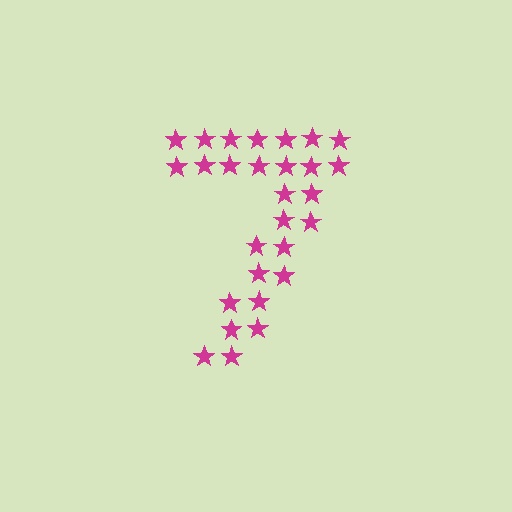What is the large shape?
The large shape is the digit 7.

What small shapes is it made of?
It is made of small stars.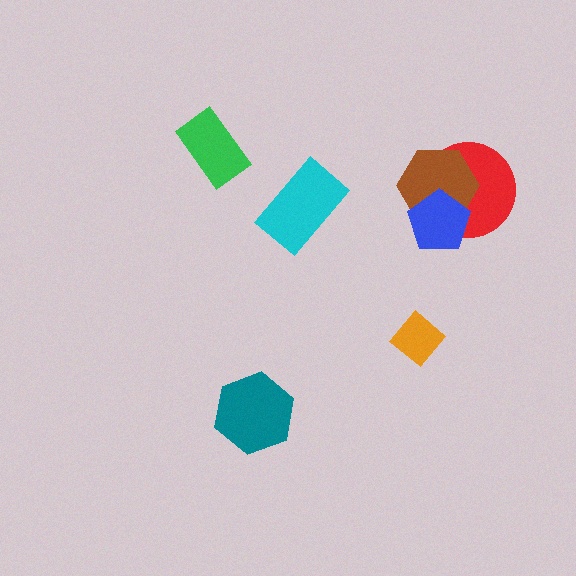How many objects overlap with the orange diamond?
0 objects overlap with the orange diamond.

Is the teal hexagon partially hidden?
No, no other shape covers it.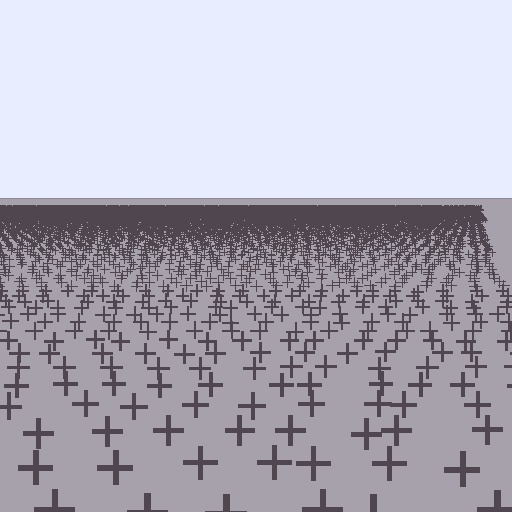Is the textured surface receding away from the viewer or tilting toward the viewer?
The surface is receding away from the viewer. Texture elements get smaller and denser toward the top.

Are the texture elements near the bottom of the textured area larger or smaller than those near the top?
Larger. Near the bottom, elements are closer to the viewer and appear at a bigger on-screen size.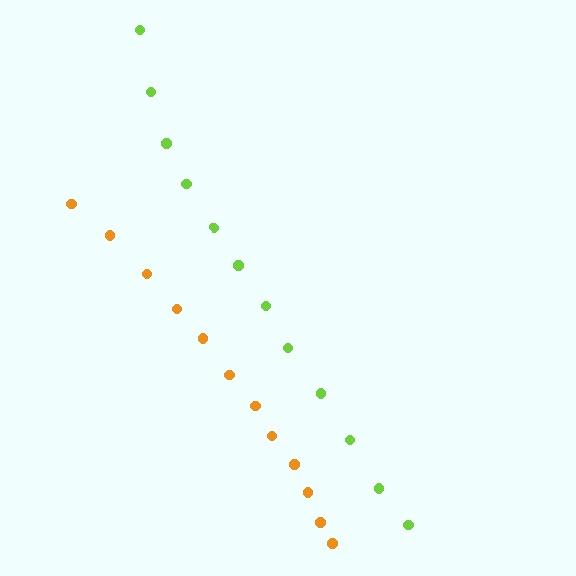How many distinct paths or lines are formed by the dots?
There are 2 distinct paths.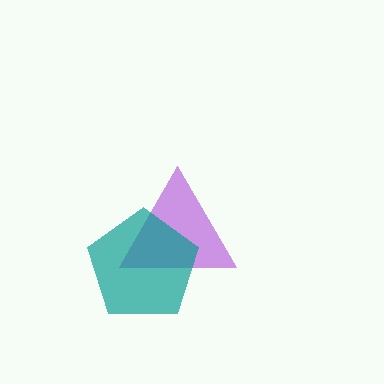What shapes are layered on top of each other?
The layered shapes are: a purple triangle, a teal pentagon.